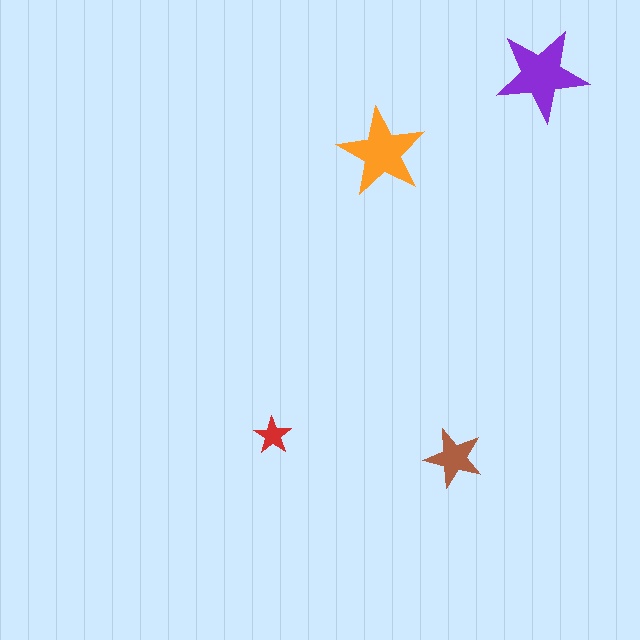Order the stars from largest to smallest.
the purple one, the orange one, the brown one, the red one.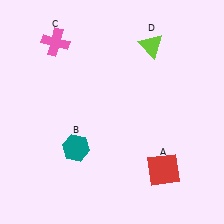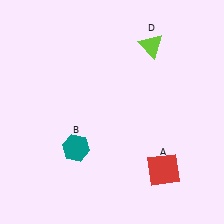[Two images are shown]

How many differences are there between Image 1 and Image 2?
There is 1 difference between the two images.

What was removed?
The pink cross (C) was removed in Image 2.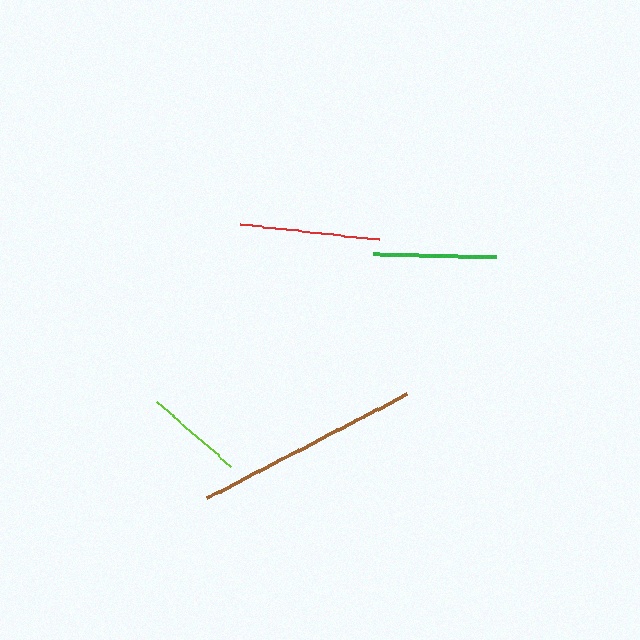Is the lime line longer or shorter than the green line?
The green line is longer than the lime line.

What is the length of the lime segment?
The lime segment is approximately 99 pixels long.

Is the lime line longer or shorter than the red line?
The red line is longer than the lime line.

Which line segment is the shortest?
The lime line is the shortest at approximately 99 pixels.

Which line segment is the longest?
The brown line is the longest at approximately 225 pixels.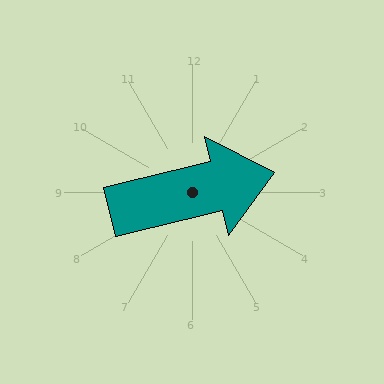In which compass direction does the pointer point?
East.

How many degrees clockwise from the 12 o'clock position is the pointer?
Approximately 76 degrees.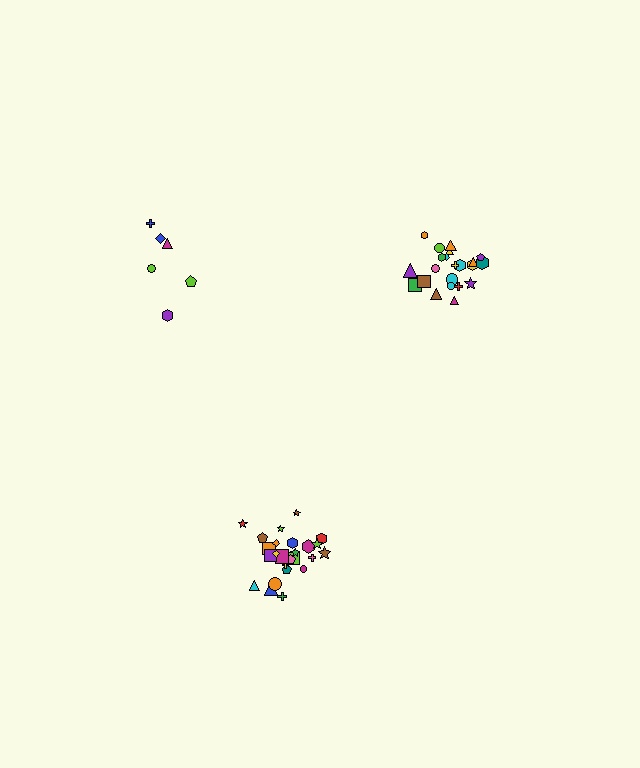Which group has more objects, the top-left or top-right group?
The top-right group.